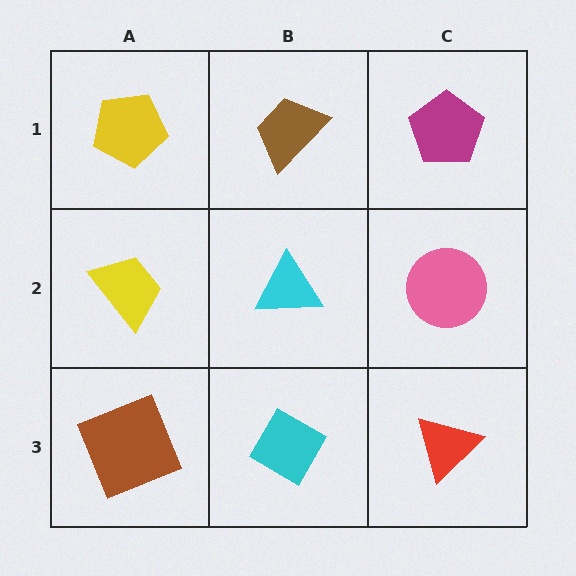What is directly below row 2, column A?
A brown square.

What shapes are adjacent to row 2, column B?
A brown trapezoid (row 1, column B), a cyan diamond (row 3, column B), a yellow trapezoid (row 2, column A), a pink circle (row 2, column C).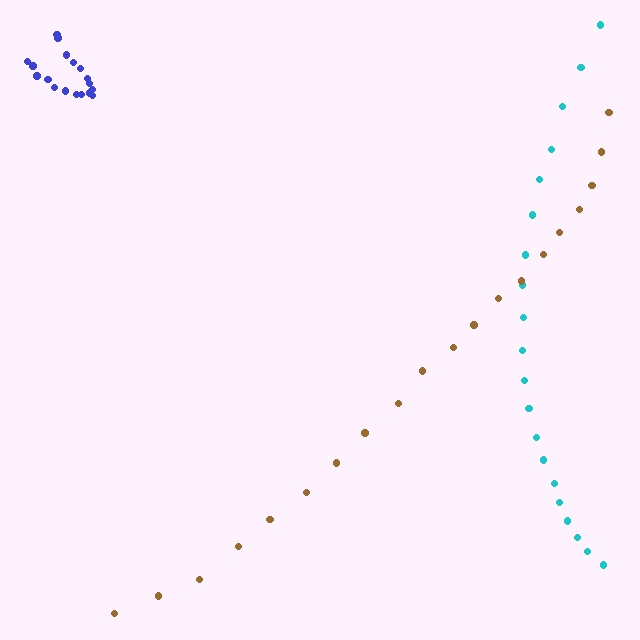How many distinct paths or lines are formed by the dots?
There are 3 distinct paths.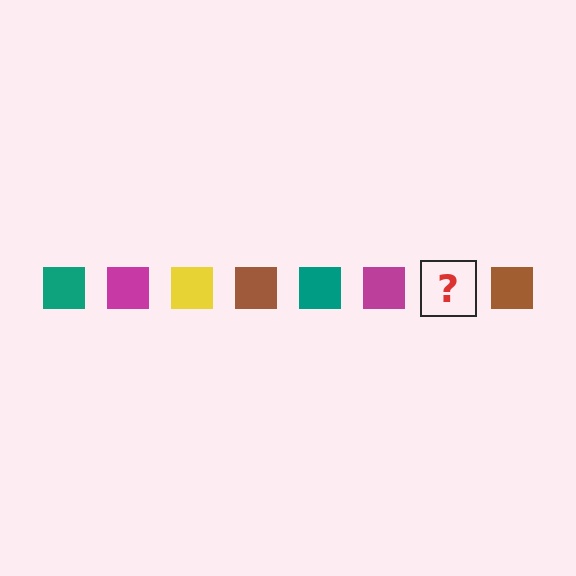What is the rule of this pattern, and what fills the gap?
The rule is that the pattern cycles through teal, magenta, yellow, brown squares. The gap should be filled with a yellow square.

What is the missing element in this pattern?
The missing element is a yellow square.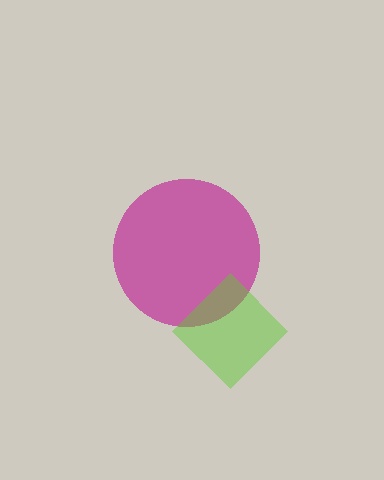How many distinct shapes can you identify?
There are 2 distinct shapes: a magenta circle, a lime diamond.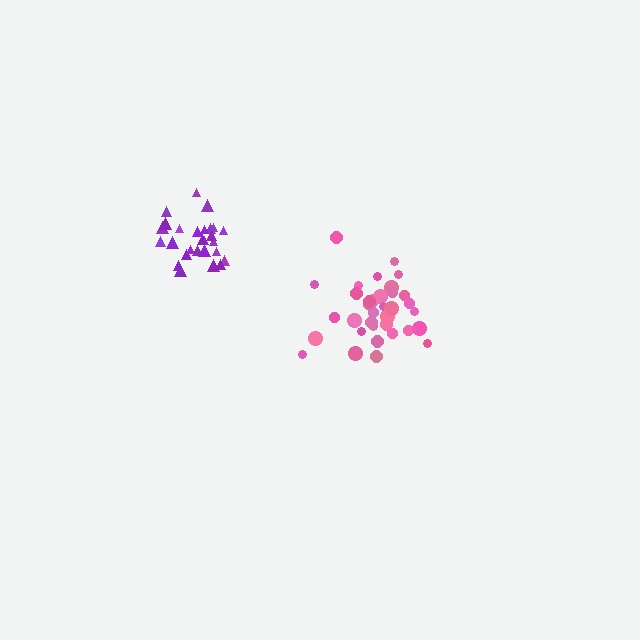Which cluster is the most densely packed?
Purple.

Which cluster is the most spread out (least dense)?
Pink.